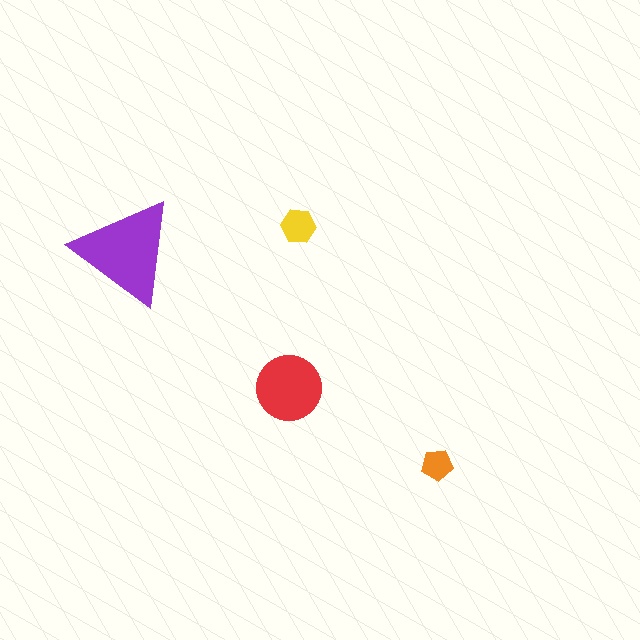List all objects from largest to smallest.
The purple triangle, the red circle, the yellow hexagon, the orange pentagon.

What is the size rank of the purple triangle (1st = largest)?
1st.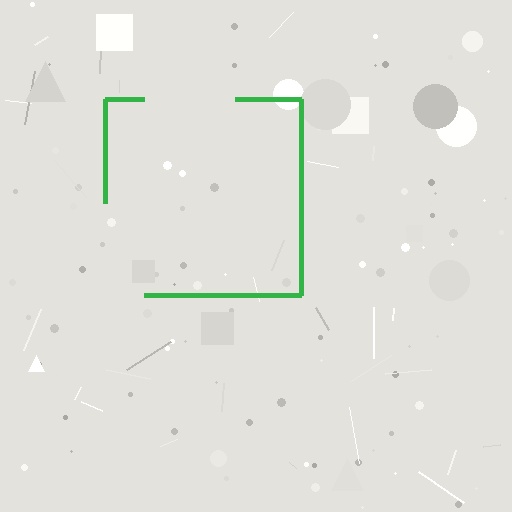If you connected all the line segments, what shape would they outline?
They would outline a square.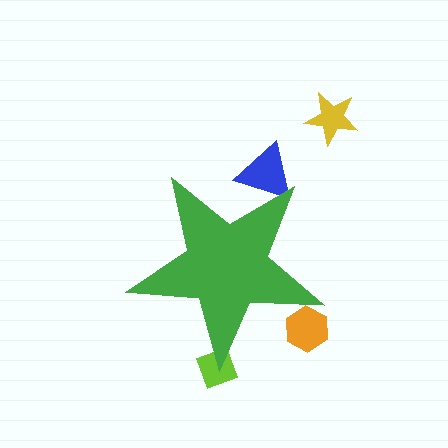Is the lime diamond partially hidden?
Yes, the lime diamond is partially hidden behind the green star.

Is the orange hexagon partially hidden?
Yes, the orange hexagon is partially hidden behind the green star.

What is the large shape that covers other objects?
A green star.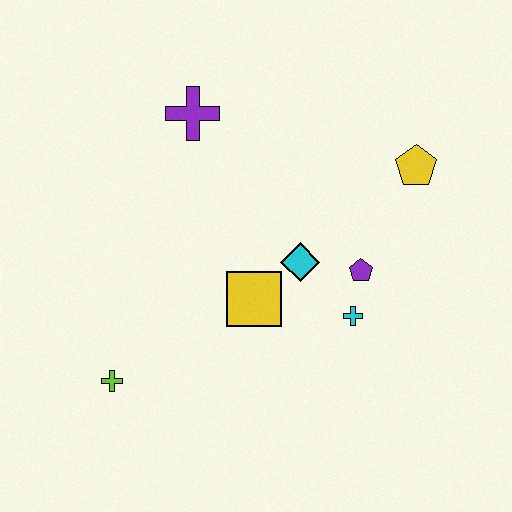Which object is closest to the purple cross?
The cyan diamond is closest to the purple cross.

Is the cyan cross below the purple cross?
Yes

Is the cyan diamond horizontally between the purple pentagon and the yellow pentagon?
No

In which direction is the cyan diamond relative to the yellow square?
The cyan diamond is to the right of the yellow square.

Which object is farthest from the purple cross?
The lime cross is farthest from the purple cross.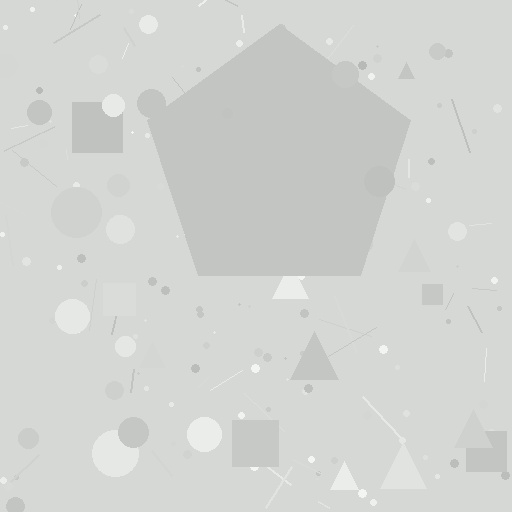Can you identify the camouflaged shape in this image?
The camouflaged shape is a pentagon.